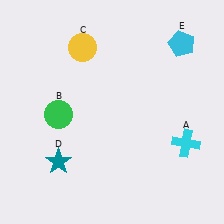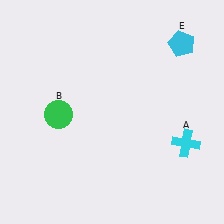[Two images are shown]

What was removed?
The teal star (D), the yellow circle (C) were removed in Image 2.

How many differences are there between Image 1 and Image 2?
There are 2 differences between the two images.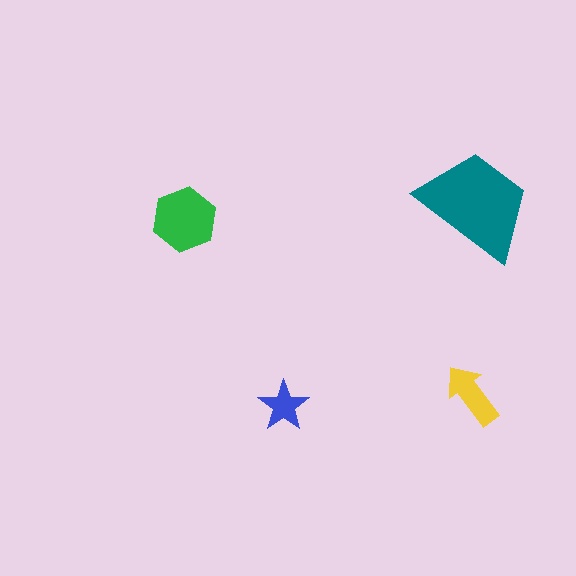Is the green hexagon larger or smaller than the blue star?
Larger.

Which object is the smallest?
The blue star.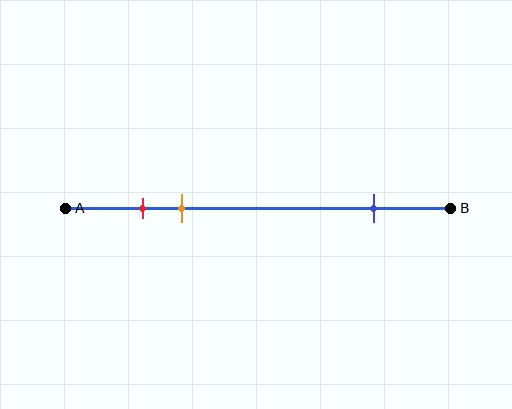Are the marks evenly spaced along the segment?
No, the marks are not evenly spaced.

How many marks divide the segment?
There are 3 marks dividing the segment.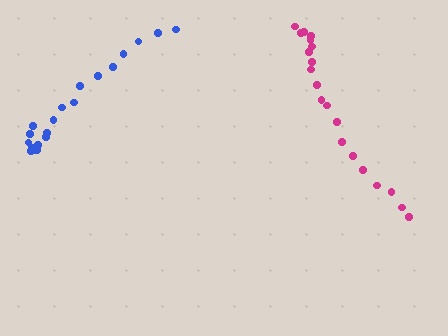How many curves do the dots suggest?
There are 2 distinct paths.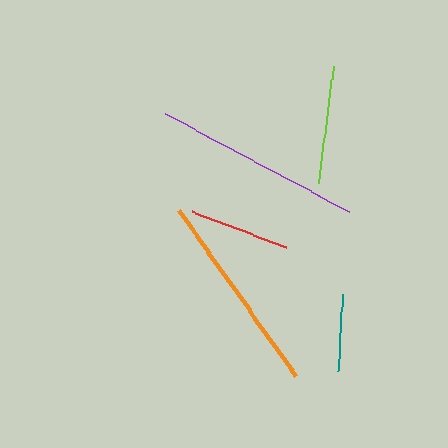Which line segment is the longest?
The purple line is the longest at approximately 209 pixels.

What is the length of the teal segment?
The teal segment is approximately 78 pixels long.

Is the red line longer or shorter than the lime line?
The lime line is longer than the red line.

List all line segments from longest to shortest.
From longest to shortest: purple, orange, lime, red, teal.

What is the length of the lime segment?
The lime segment is approximately 117 pixels long.